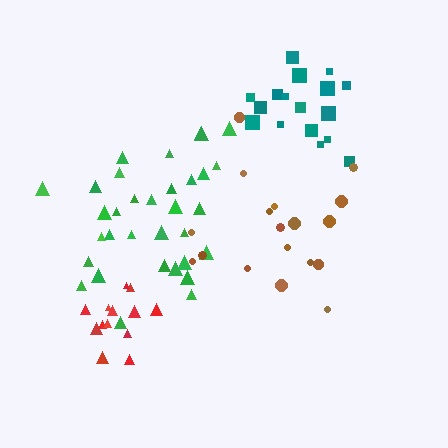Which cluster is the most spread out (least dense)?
Brown.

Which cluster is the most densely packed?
Red.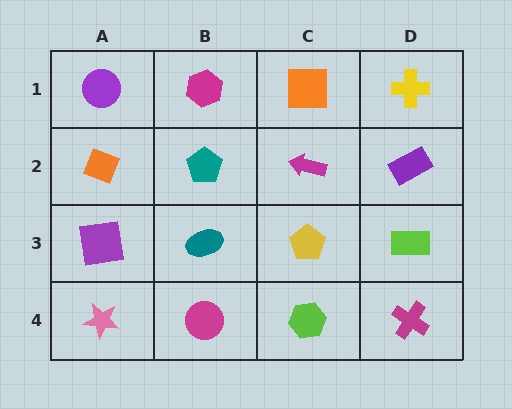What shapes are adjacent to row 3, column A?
An orange diamond (row 2, column A), a pink star (row 4, column A), a teal ellipse (row 3, column B).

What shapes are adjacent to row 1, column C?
A magenta arrow (row 2, column C), a magenta hexagon (row 1, column B), a yellow cross (row 1, column D).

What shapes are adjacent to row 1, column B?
A teal pentagon (row 2, column B), a purple circle (row 1, column A), an orange square (row 1, column C).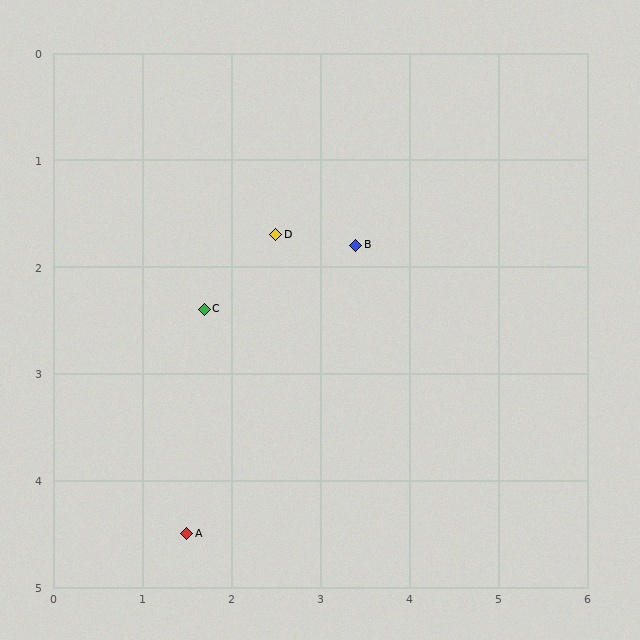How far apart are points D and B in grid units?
Points D and B are about 0.9 grid units apart.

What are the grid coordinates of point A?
Point A is at approximately (1.5, 4.5).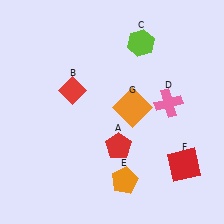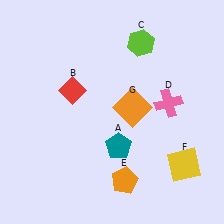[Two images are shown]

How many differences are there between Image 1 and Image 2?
There are 2 differences between the two images.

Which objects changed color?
A changed from red to teal. F changed from red to yellow.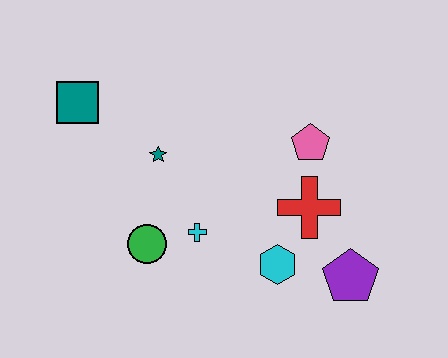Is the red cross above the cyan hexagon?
Yes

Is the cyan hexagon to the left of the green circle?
No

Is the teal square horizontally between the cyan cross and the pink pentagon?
No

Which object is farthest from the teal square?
The purple pentagon is farthest from the teal square.